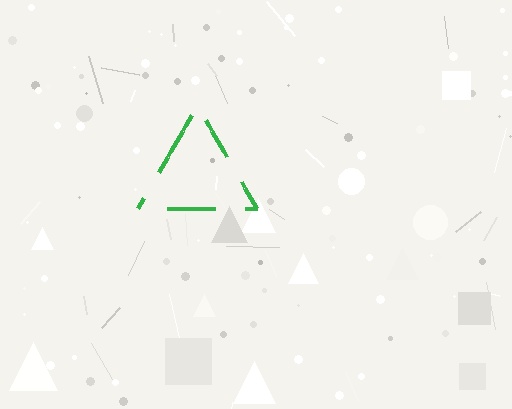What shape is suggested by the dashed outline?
The dashed outline suggests a triangle.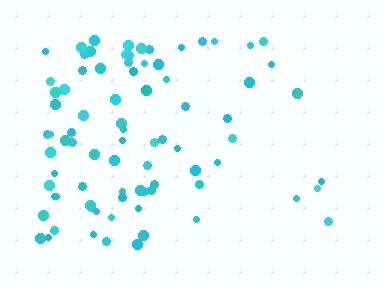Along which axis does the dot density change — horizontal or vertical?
Horizontal.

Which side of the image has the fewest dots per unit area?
The right.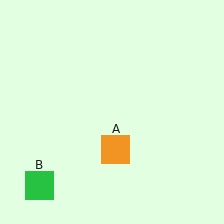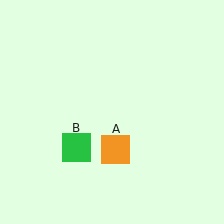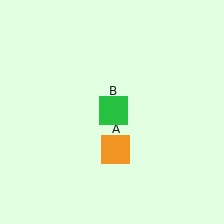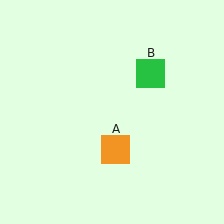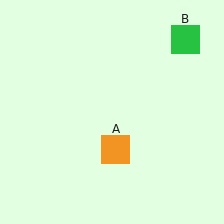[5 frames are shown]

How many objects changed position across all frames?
1 object changed position: green square (object B).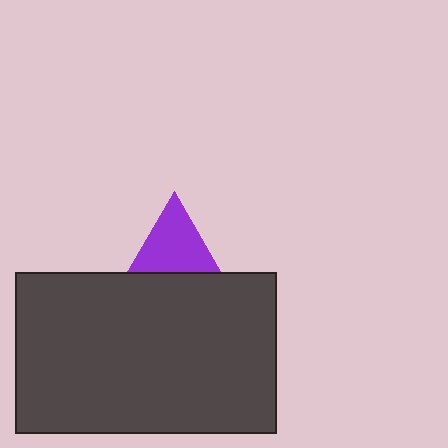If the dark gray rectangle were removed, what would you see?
You would see the complete purple triangle.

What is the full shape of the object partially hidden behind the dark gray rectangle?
The partially hidden object is a purple triangle.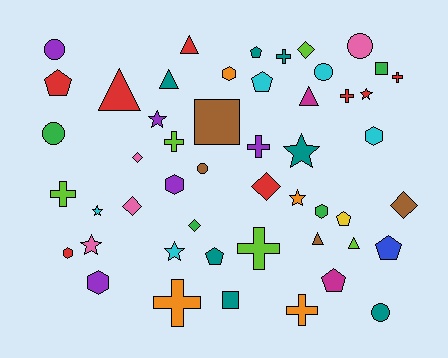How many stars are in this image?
There are 7 stars.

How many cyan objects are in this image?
There are 5 cyan objects.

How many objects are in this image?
There are 50 objects.